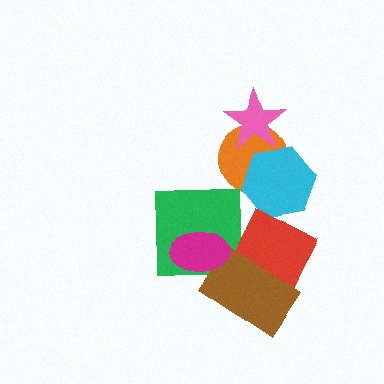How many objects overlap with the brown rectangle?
2 objects overlap with the brown rectangle.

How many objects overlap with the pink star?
1 object overlaps with the pink star.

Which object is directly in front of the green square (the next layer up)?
The red diamond is directly in front of the green square.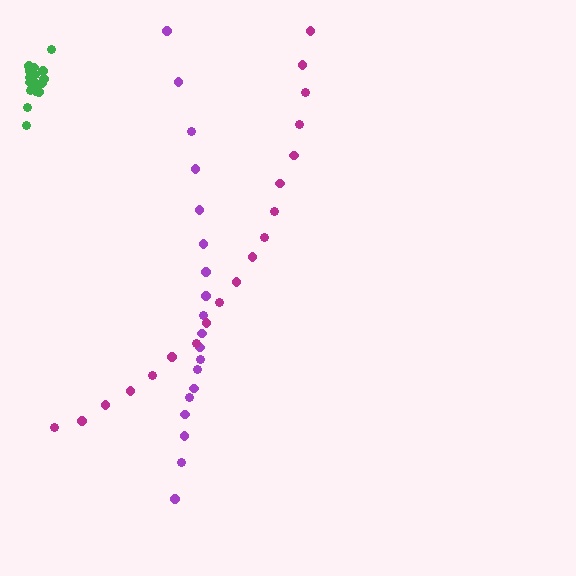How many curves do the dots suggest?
There are 3 distinct paths.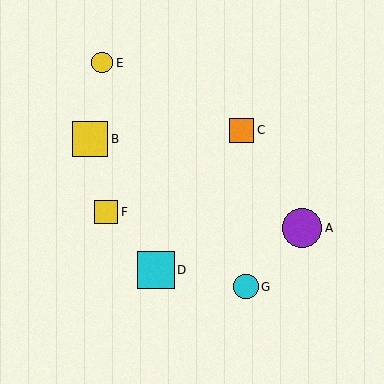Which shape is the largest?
The purple circle (labeled A) is the largest.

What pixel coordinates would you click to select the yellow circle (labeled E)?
Click at (102, 63) to select the yellow circle E.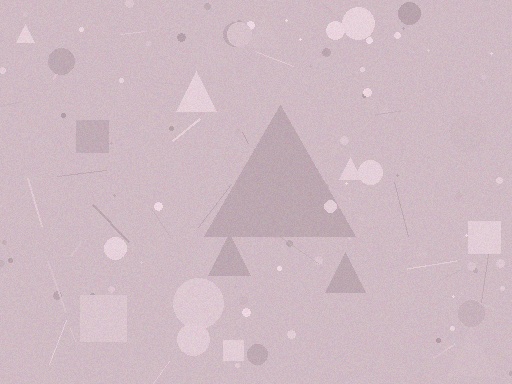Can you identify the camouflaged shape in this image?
The camouflaged shape is a triangle.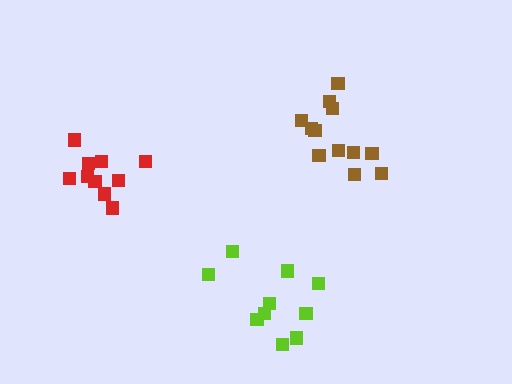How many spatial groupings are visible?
There are 3 spatial groupings.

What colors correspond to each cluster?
The clusters are colored: brown, red, lime.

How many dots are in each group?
Group 1: 12 dots, Group 2: 10 dots, Group 3: 10 dots (32 total).